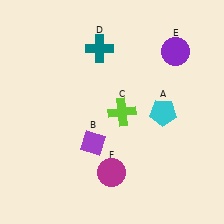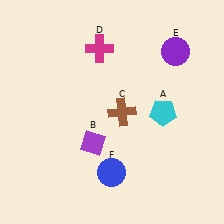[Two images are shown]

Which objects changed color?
C changed from lime to brown. D changed from teal to magenta. F changed from magenta to blue.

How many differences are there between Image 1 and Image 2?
There are 3 differences between the two images.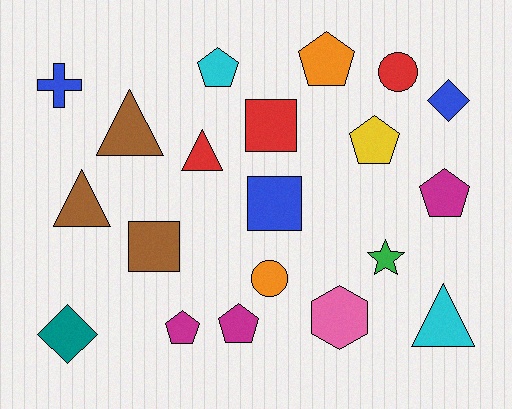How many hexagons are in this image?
There is 1 hexagon.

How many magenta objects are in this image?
There are 3 magenta objects.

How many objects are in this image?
There are 20 objects.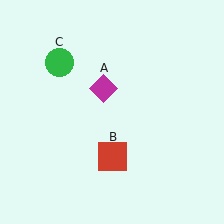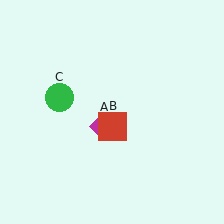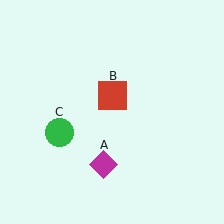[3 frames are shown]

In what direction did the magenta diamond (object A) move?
The magenta diamond (object A) moved down.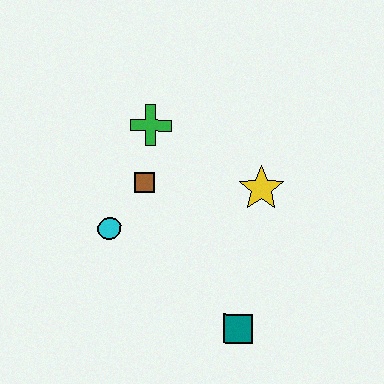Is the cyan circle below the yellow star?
Yes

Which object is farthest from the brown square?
The teal square is farthest from the brown square.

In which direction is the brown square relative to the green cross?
The brown square is below the green cross.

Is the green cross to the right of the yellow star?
No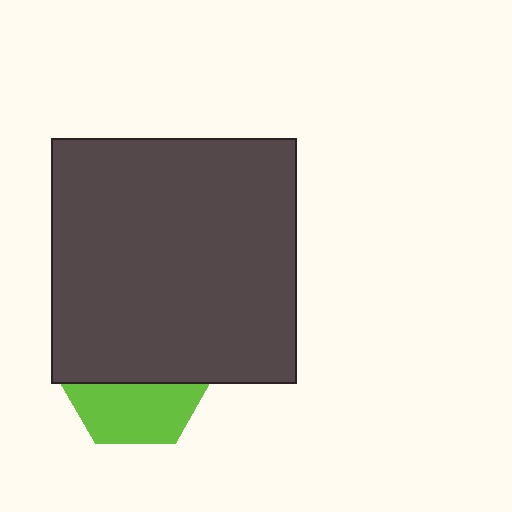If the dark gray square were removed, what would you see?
You would see the complete lime hexagon.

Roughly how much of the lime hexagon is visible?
A small part of it is visible (roughly 42%).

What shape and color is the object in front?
The object in front is a dark gray square.